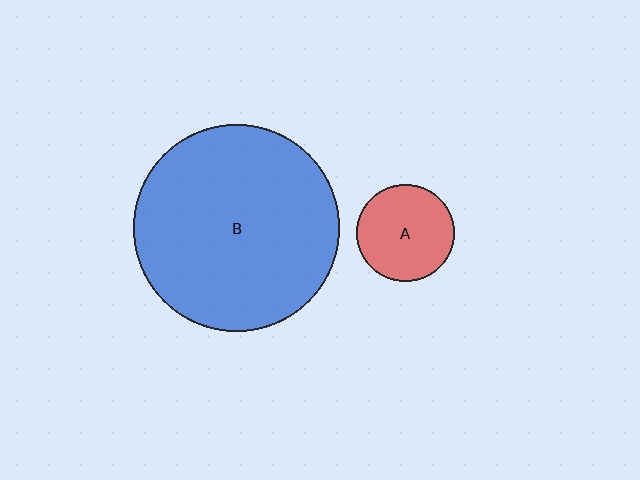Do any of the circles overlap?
No, none of the circles overlap.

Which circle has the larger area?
Circle B (blue).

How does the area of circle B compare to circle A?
Approximately 4.5 times.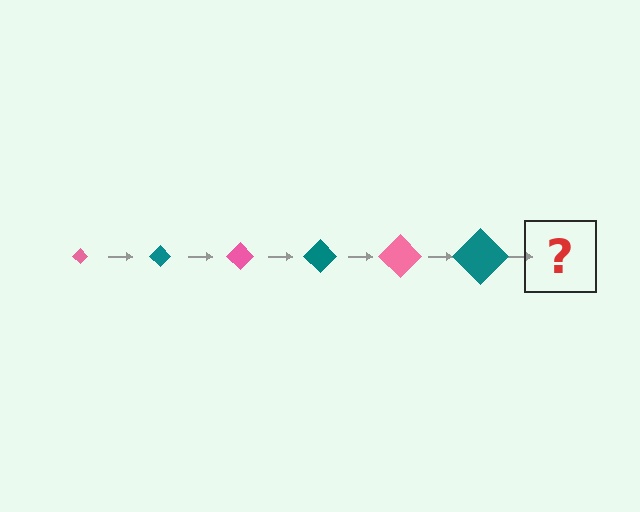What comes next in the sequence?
The next element should be a pink diamond, larger than the previous one.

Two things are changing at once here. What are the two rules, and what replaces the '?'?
The two rules are that the diamond grows larger each step and the color cycles through pink and teal. The '?' should be a pink diamond, larger than the previous one.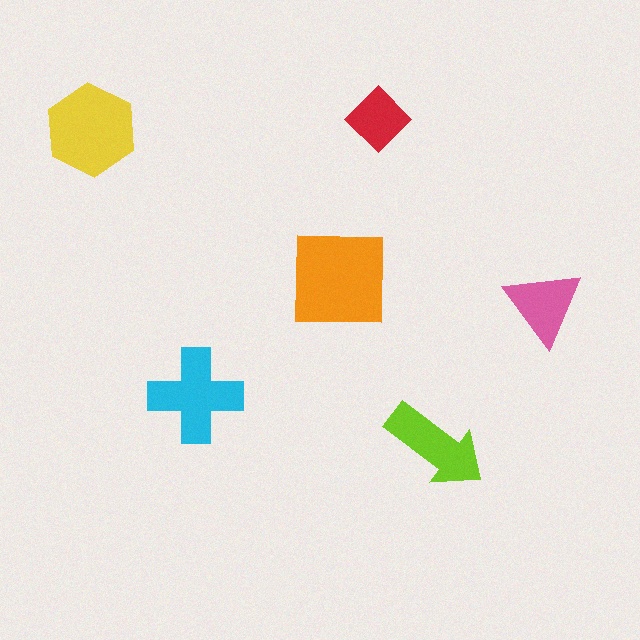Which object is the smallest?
The red diamond.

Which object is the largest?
The orange square.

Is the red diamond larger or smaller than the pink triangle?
Smaller.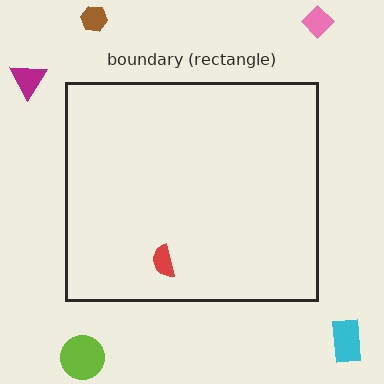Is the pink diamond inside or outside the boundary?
Outside.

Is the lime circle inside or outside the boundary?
Outside.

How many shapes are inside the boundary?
1 inside, 5 outside.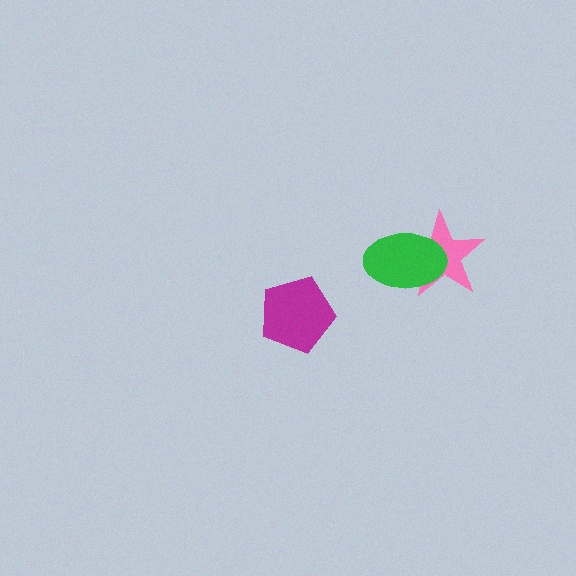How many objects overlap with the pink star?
1 object overlaps with the pink star.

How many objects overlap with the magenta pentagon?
0 objects overlap with the magenta pentagon.